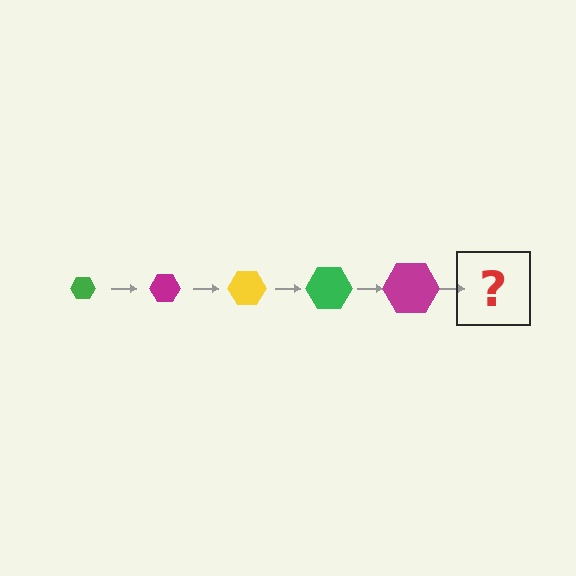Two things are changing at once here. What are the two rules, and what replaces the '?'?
The two rules are that the hexagon grows larger each step and the color cycles through green, magenta, and yellow. The '?' should be a yellow hexagon, larger than the previous one.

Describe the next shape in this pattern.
It should be a yellow hexagon, larger than the previous one.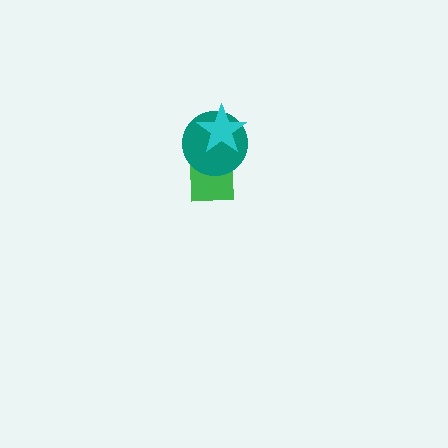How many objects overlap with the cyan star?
1 object overlaps with the cyan star.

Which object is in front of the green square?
The teal circle is in front of the green square.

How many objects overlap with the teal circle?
2 objects overlap with the teal circle.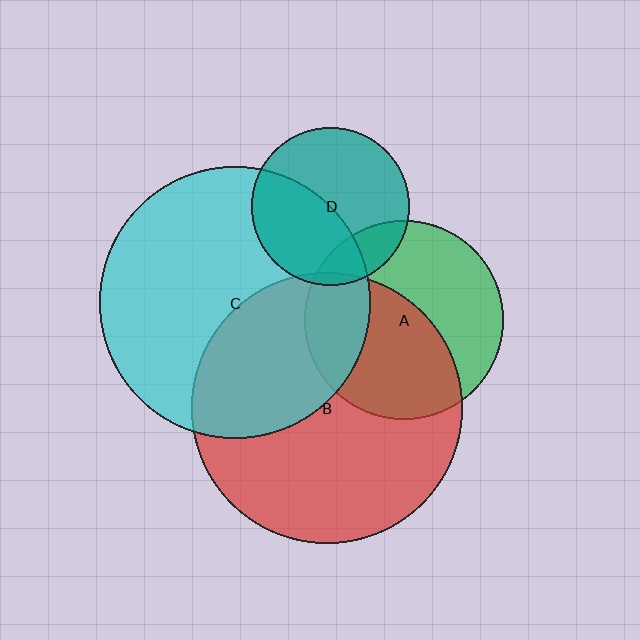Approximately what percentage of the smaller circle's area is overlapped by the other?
Approximately 55%.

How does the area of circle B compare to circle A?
Approximately 1.9 times.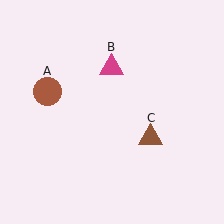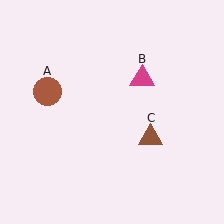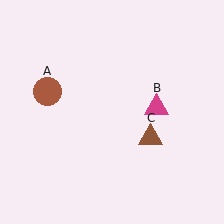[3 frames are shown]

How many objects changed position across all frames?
1 object changed position: magenta triangle (object B).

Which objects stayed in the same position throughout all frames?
Brown circle (object A) and brown triangle (object C) remained stationary.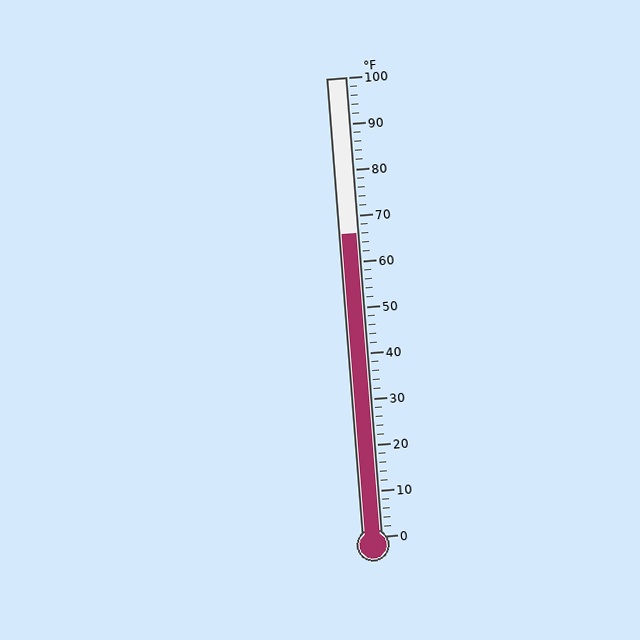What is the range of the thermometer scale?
The thermometer scale ranges from 0°F to 100°F.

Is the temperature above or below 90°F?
The temperature is below 90°F.